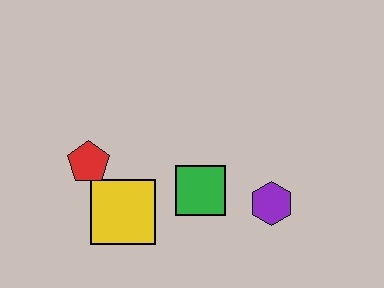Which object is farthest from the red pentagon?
The purple hexagon is farthest from the red pentagon.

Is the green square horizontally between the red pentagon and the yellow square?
No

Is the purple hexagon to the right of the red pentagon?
Yes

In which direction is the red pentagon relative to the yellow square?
The red pentagon is above the yellow square.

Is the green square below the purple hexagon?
No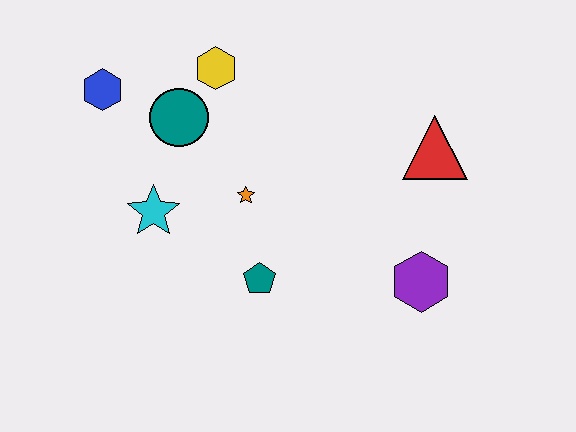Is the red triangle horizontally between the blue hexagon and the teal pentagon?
No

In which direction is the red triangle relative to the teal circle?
The red triangle is to the right of the teal circle.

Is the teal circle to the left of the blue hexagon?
No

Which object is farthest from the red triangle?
The blue hexagon is farthest from the red triangle.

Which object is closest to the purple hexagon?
The red triangle is closest to the purple hexagon.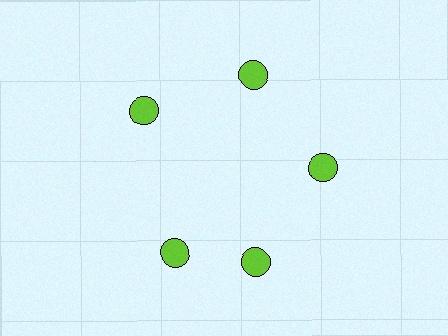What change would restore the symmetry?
The symmetry would be restored by rotating it back into even spacing with its neighbors so that all 5 circles sit at equal angles and equal distance from the center.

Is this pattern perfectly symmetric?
No. The 5 lime circles are arranged in a ring, but one element near the 8 o'clock position is rotated out of alignment along the ring, breaking the 5-fold rotational symmetry.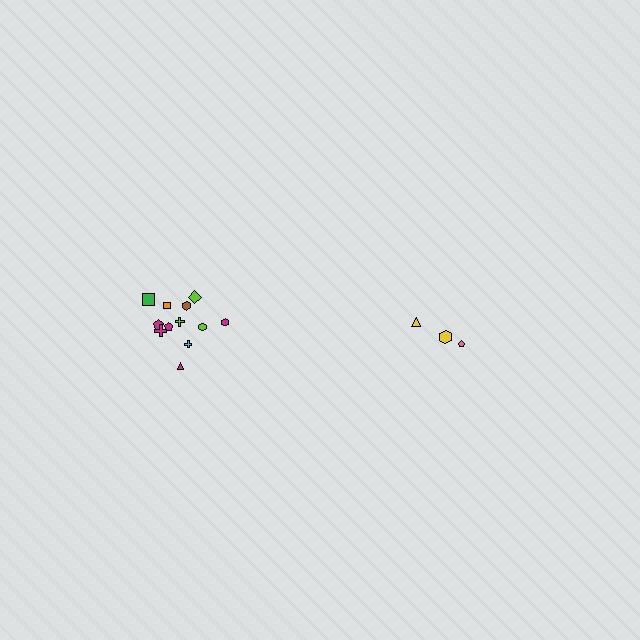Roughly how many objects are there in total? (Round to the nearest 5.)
Roughly 15 objects in total.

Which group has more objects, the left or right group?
The left group.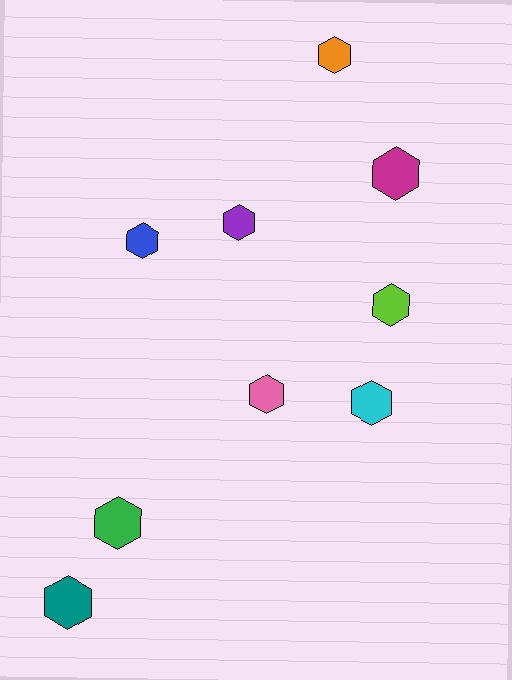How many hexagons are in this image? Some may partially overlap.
There are 9 hexagons.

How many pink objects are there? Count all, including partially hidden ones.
There is 1 pink object.